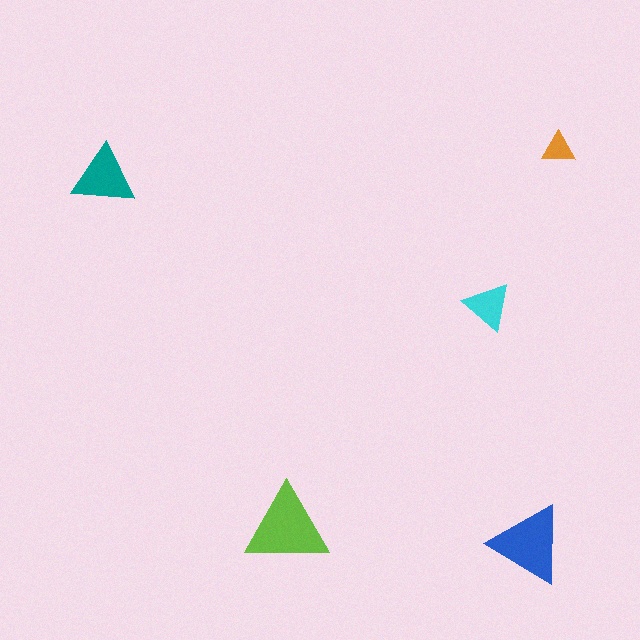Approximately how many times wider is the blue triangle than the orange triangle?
About 2.5 times wider.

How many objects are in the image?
There are 5 objects in the image.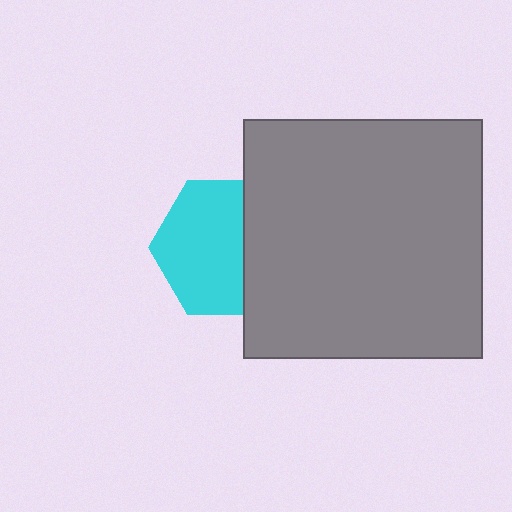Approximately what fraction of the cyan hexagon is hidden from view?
Roughly 35% of the cyan hexagon is hidden behind the gray square.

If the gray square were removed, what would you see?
You would see the complete cyan hexagon.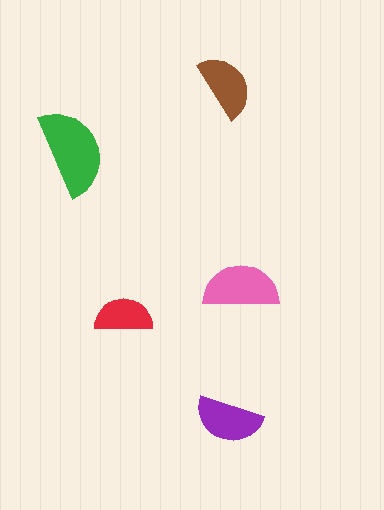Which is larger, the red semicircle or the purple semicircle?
The purple one.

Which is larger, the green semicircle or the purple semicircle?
The green one.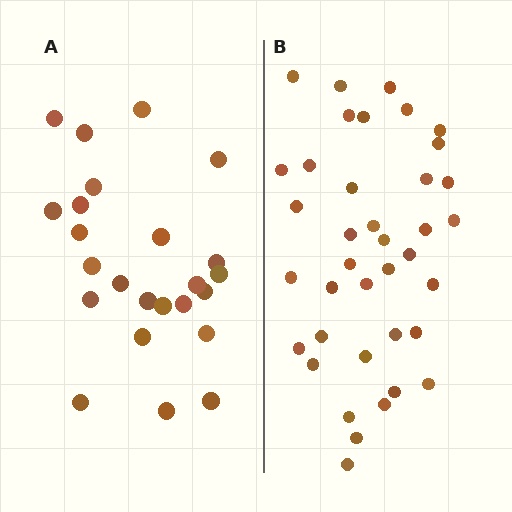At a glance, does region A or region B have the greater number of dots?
Region B (the right region) has more dots.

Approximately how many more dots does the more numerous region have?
Region B has approximately 15 more dots than region A.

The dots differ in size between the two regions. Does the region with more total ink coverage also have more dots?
No. Region A has more total ink coverage because its dots are larger, but region B actually contains more individual dots. Total area can be misleading — the number of items is what matters here.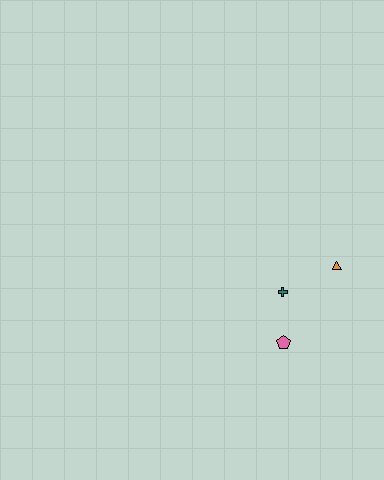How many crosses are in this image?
There is 1 cross.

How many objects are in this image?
There are 3 objects.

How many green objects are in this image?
There are no green objects.